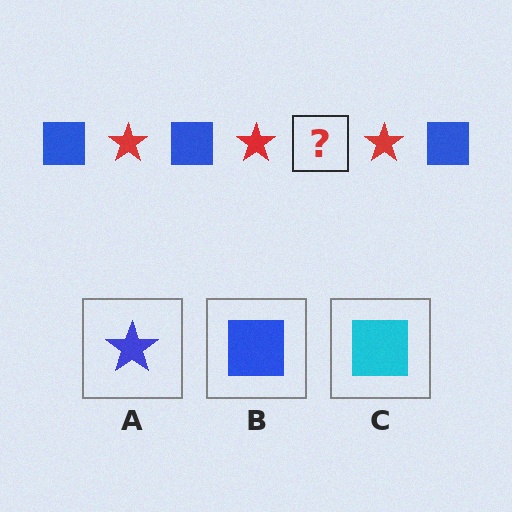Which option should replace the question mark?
Option B.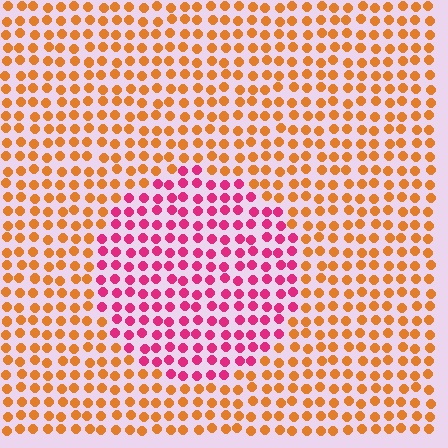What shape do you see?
I see a circle.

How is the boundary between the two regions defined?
The boundary is defined purely by a slight shift in hue (about 56 degrees). Spacing, size, and orientation are identical on both sides.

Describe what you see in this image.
The image is filled with small orange elements in a uniform arrangement. A circle-shaped region is visible where the elements are tinted to a slightly different hue, forming a subtle color boundary.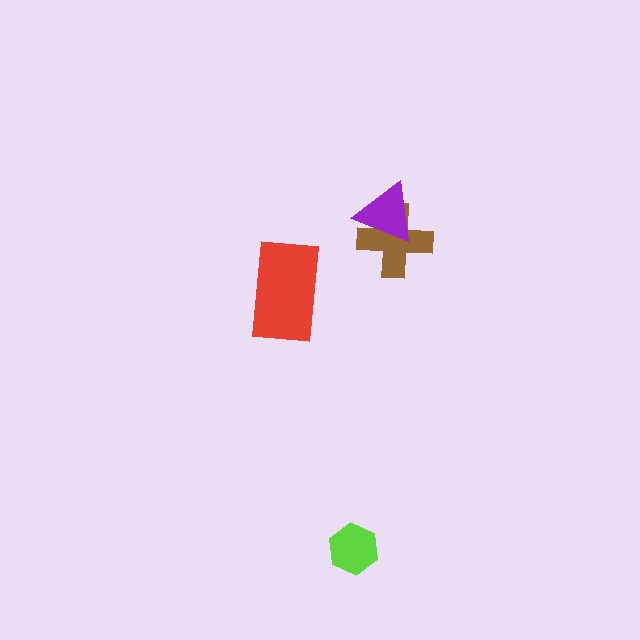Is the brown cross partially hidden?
Yes, it is partially covered by another shape.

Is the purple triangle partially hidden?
No, no other shape covers it.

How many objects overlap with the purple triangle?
1 object overlaps with the purple triangle.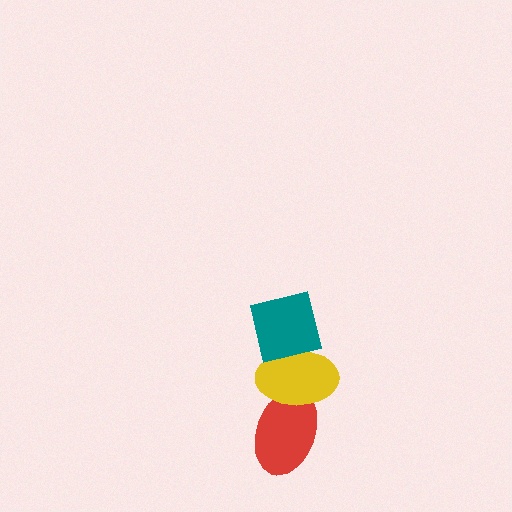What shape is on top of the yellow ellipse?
The teal square is on top of the yellow ellipse.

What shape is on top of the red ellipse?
The yellow ellipse is on top of the red ellipse.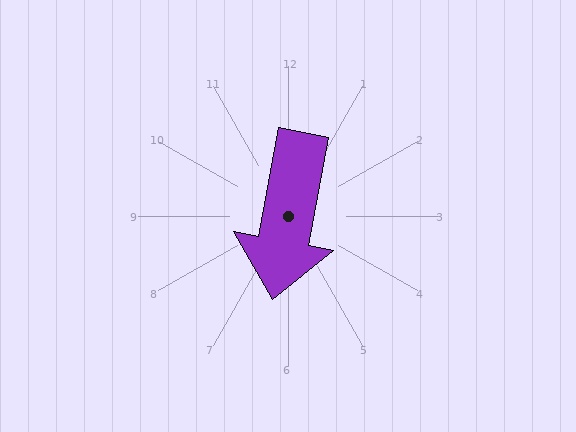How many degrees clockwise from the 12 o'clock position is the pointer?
Approximately 191 degrees.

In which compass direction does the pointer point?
South.